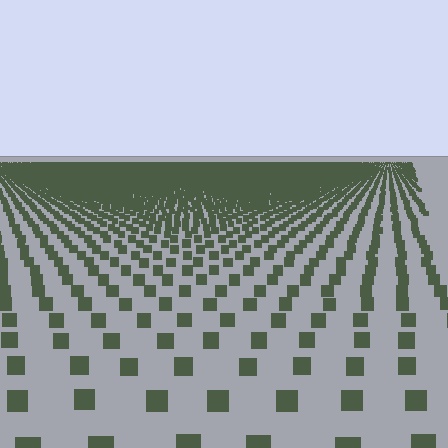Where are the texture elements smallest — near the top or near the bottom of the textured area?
Near the top.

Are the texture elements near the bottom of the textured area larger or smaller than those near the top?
Larger. Near the bottom, elements are closer to the viewer and appear at a bigger on-screen size.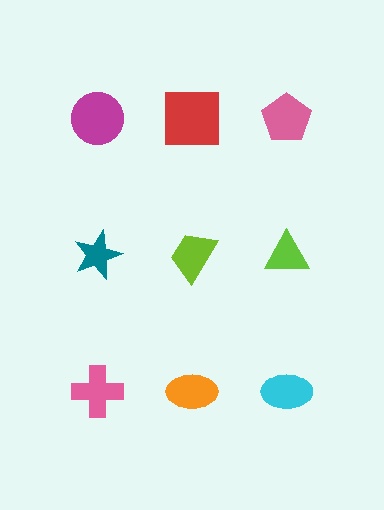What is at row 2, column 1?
A teal star.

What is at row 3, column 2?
An orange ellipse.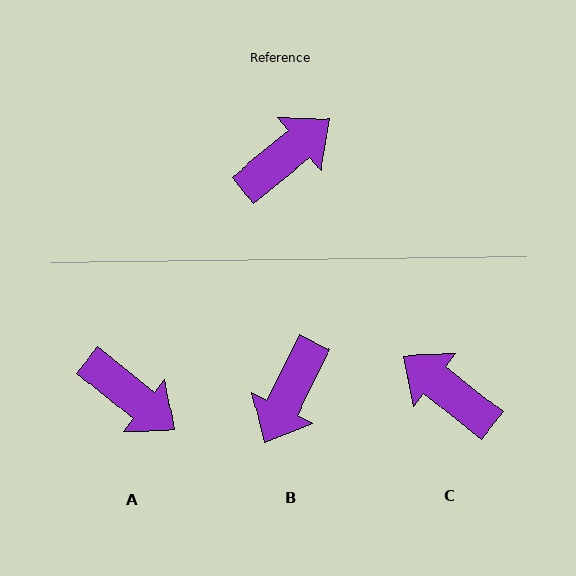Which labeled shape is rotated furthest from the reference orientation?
B, about 156 degrees away.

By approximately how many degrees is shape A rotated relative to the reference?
Approximately 78 degrees clockwise.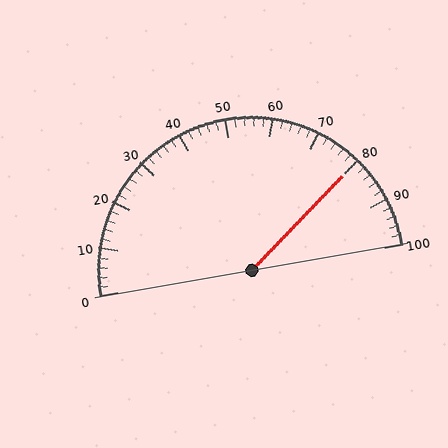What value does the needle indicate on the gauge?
The needle indicates approximately 80.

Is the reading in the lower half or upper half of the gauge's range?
The reading is in the upper half of the range (0 to 100).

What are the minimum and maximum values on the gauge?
The gauge ranges from 0 to 100.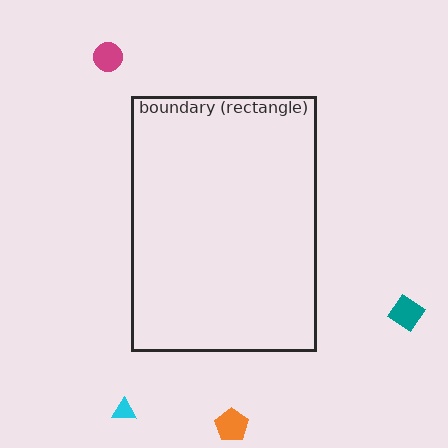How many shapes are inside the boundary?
0 inside, 4 outside.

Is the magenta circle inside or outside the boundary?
Outside.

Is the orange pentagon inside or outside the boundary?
Outside.